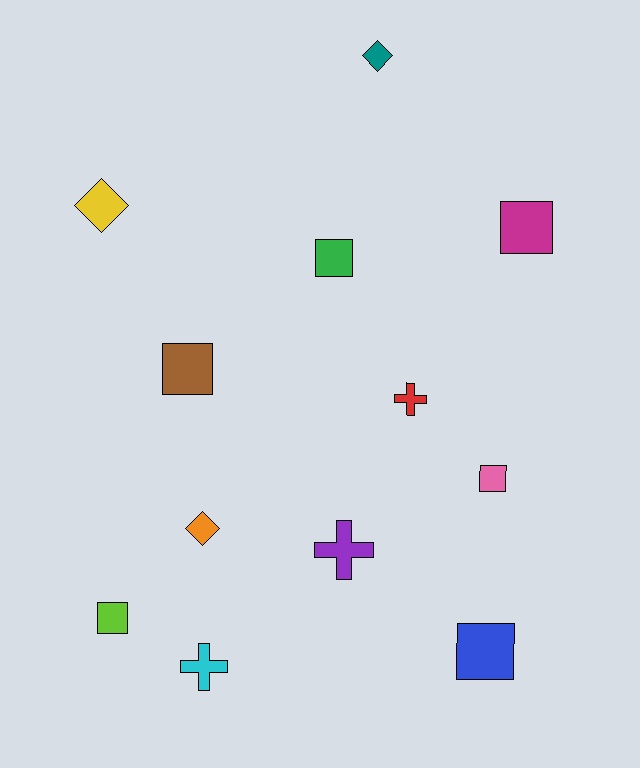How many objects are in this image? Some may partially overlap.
There are 12 objects.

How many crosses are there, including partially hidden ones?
There are 3 crosses.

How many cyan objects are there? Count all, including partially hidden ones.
There is 1 cyan object.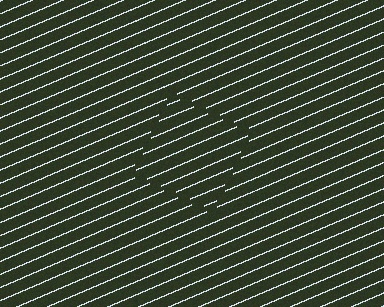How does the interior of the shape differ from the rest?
The interior of the shape contains the same grating, shifted by half a period — the contour is defined by the phase discontinuity where line-ends from the inner and outer gratings abut.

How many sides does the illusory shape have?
4 sides — the line-ends trace a square.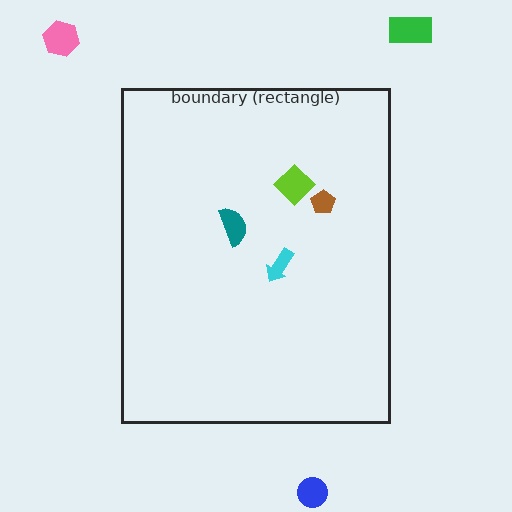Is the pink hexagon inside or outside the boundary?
Outside.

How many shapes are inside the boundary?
4 inside, 3 outside.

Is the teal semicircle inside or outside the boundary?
Inside.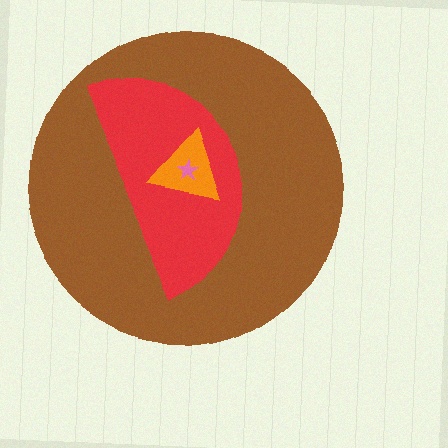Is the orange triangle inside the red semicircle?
Yes.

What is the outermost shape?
The brown circle.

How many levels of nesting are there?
4.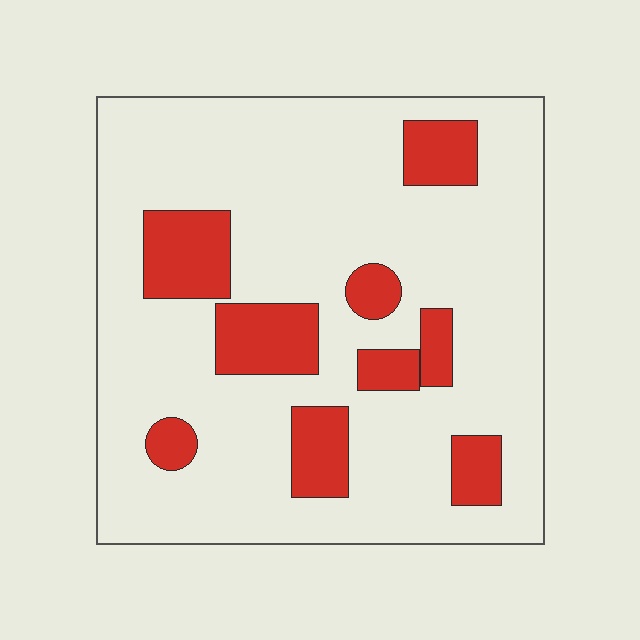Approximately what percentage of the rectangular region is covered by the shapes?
Approximately 20%.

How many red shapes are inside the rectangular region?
9.